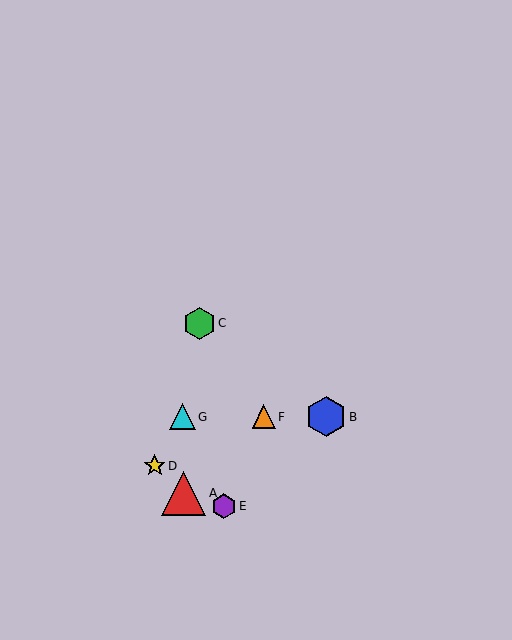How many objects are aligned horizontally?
3 objects (B, F, G) are aligned horizontally.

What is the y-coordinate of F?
Object F is at y≈417.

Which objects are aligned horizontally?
Objects B, F, G are aligned horizontally.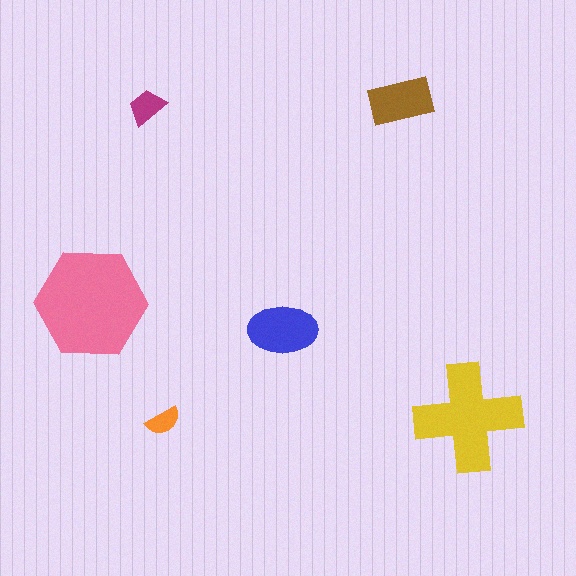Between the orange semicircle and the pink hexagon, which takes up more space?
The pink hexagon.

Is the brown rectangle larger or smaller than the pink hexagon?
Smaller.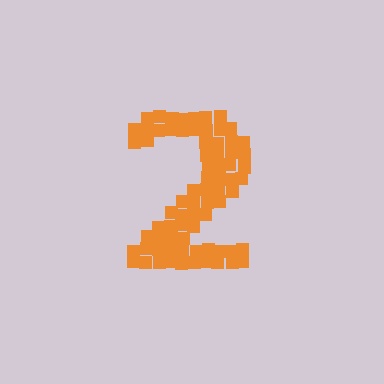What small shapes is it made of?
It is made of small squares.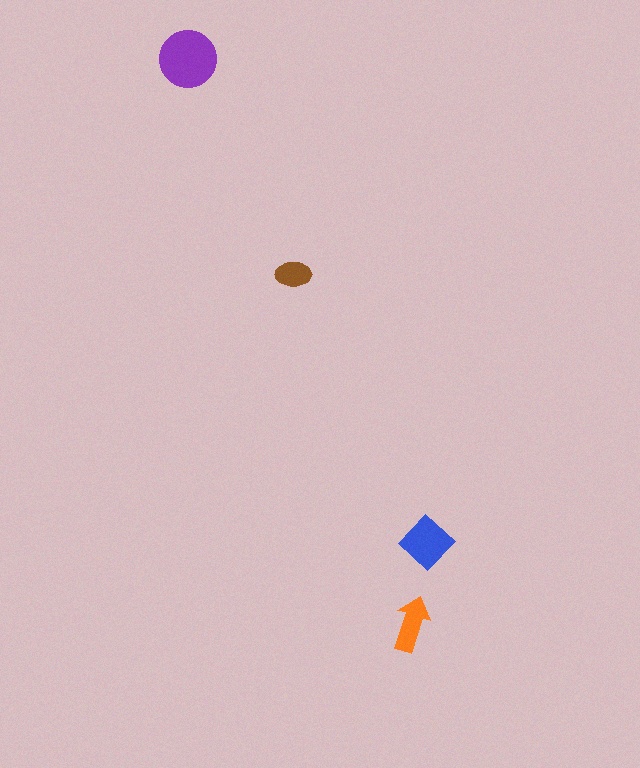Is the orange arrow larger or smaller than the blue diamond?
Smaller.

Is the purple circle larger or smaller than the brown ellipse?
Larger.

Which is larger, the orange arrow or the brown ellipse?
The orange arrow.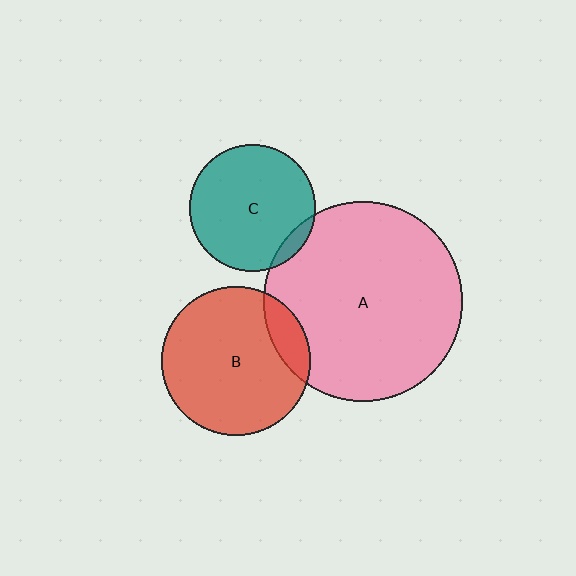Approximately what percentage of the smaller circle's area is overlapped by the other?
Approximately 15%.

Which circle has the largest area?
Circle A (pink).